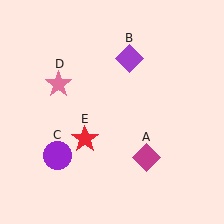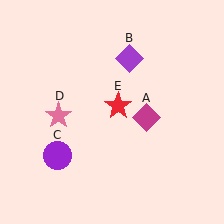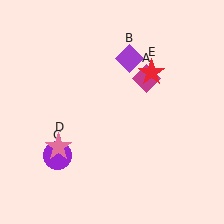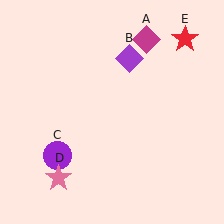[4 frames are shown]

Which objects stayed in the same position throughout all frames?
Purple diamond (object B) and purple circle (object C) remained stationary.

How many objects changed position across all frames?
3 objects changed position: magenta diamond (object A), pink star (object D), red star (object E).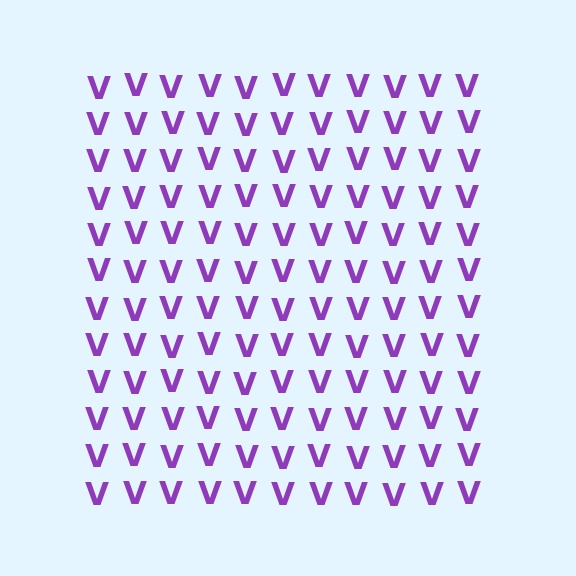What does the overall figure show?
The overall figure shows a square.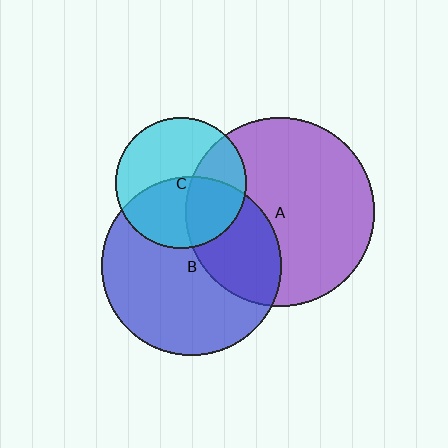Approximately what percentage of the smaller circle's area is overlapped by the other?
Approximately 50%.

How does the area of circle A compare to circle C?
Approximately 2.1 times.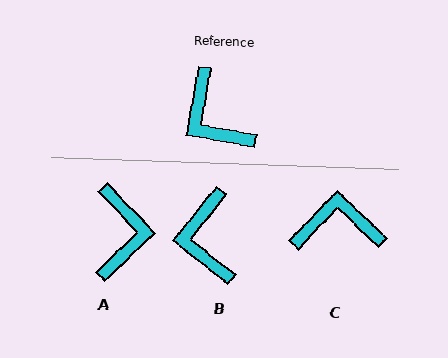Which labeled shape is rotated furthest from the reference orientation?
A, about 143 degrees away.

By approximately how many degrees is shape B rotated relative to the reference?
Approximately 29 degrees clockwise.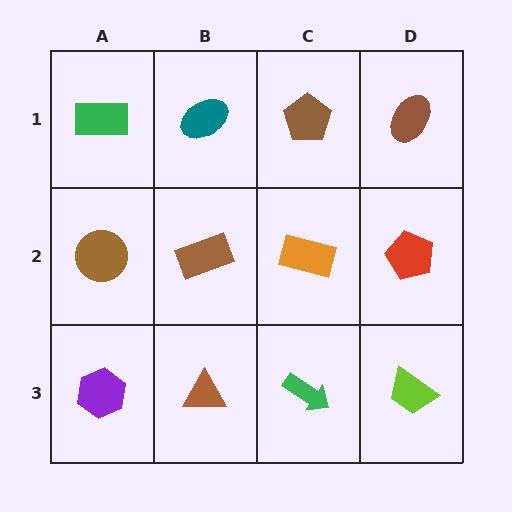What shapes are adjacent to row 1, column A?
A brown circle (row 2, column A), a teal ellipse (row 1, column B).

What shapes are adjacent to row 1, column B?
A brown rectangle (row 2, column B), a green rectangle (row 1, column A), a brown pentagon (row 1, column C).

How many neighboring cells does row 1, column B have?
3.